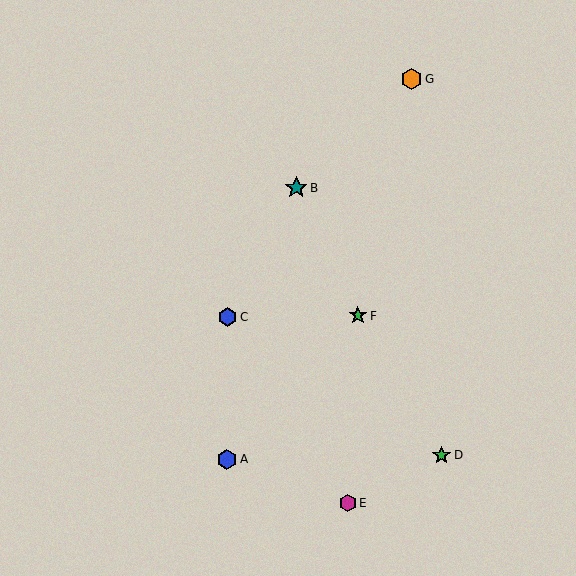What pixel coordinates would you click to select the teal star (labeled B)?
Click at (296, 188) to select the teal star B.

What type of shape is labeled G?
Shape G is an orange hexagon.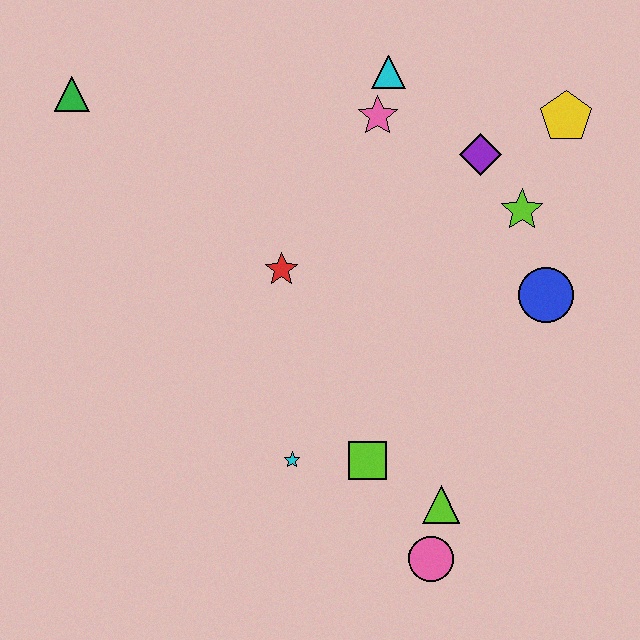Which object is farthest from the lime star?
The green triangle is farthest from the lime star.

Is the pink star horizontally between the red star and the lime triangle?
Yes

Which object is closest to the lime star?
The purple diamond is closest to the lime star.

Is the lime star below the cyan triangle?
Yes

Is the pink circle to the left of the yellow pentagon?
Yes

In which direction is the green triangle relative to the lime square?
The green triangle is above the lime square.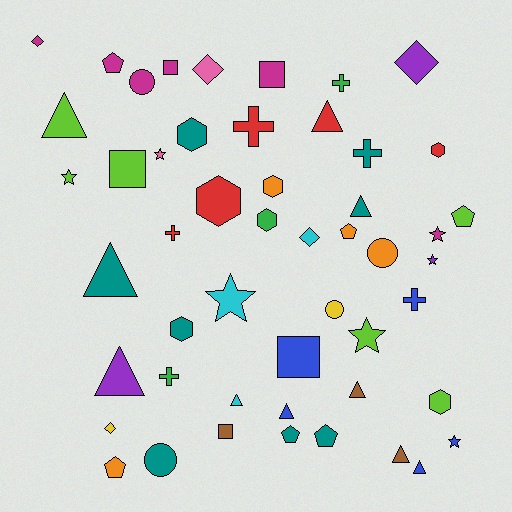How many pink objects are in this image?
There are 2 pink objects.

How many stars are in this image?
There are 7 stars.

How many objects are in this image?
There are 50 objects.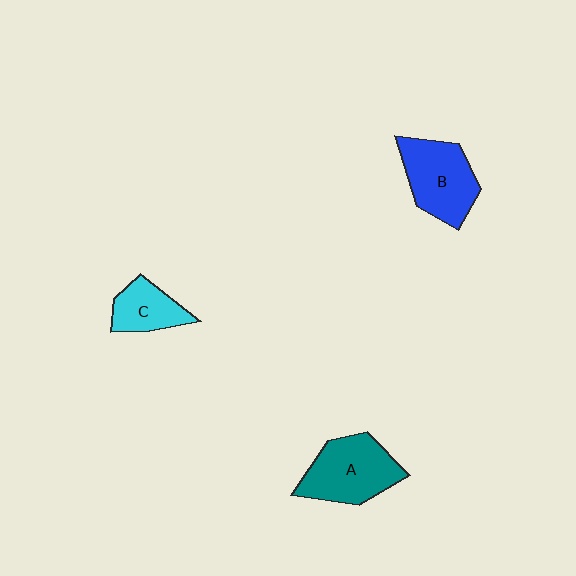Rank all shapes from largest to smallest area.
From largest to smallest: A (teal), B (blue), C (cyan).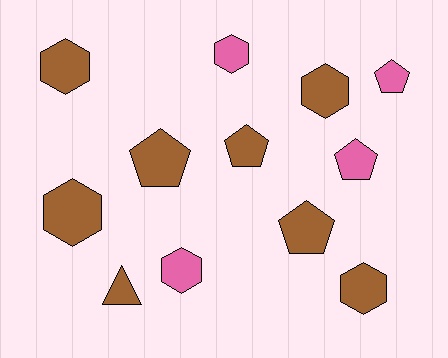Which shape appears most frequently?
Hexagon, with 6 objects.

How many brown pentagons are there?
There are 3 brown pentagons.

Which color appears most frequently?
Brown, with 8 objects.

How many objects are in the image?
There are 12 objects.